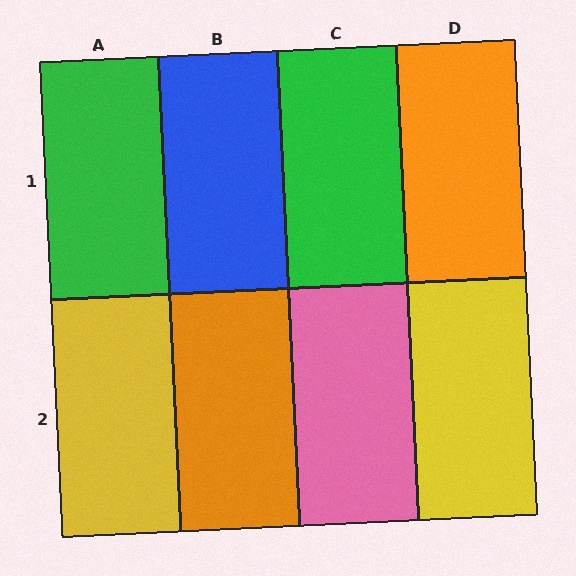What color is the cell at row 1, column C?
Green.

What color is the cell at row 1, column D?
Orange.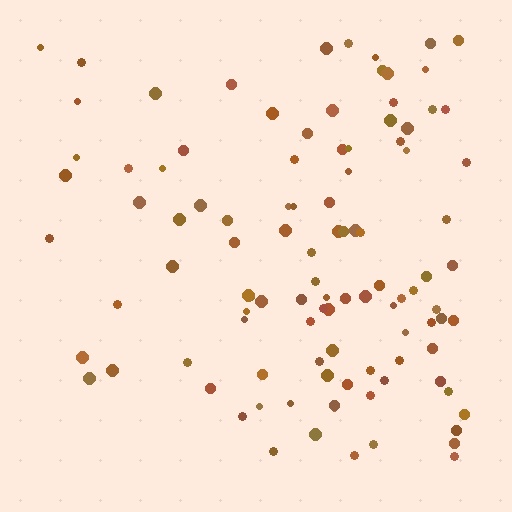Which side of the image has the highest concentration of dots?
The right.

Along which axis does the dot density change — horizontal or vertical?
Horizontal.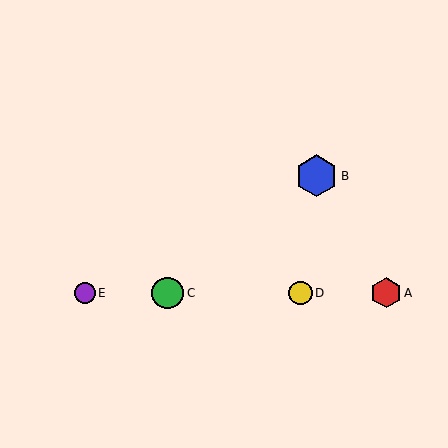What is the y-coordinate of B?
Object B is at y≈176.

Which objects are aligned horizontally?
Objects A, C, D, E are aligned horizontally.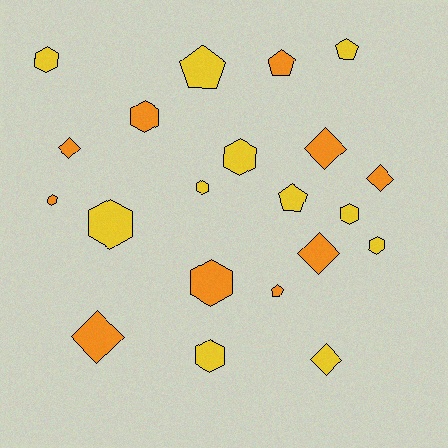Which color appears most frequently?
Yellow, with 11 objects.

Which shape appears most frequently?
Hexagon, with 10 objects.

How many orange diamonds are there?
There are 5 orange diamonds.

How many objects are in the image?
There are 21 objects.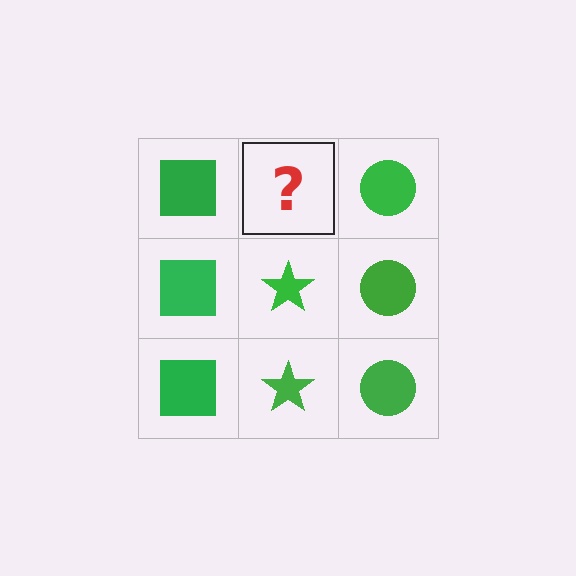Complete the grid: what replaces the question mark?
The question mark should be replaced with a green star.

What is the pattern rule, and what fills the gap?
The rule is that each column has a consistent shape. The gap should be filled with a green star.